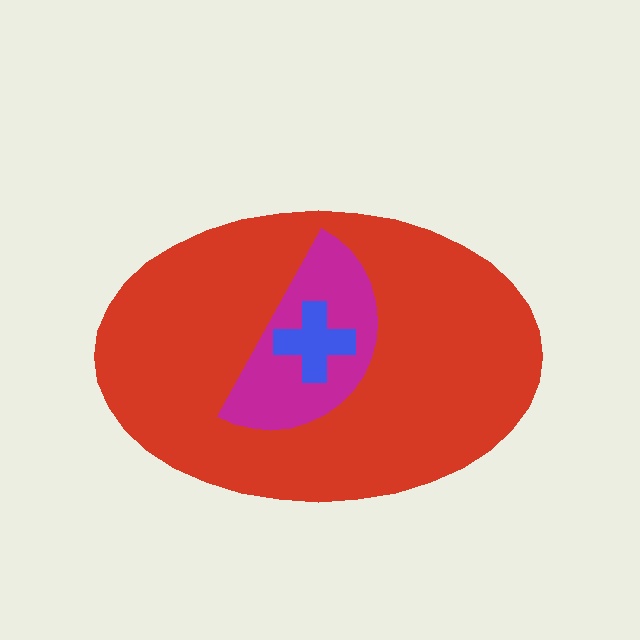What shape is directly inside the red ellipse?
The magenta semicircle.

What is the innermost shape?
The blue cross.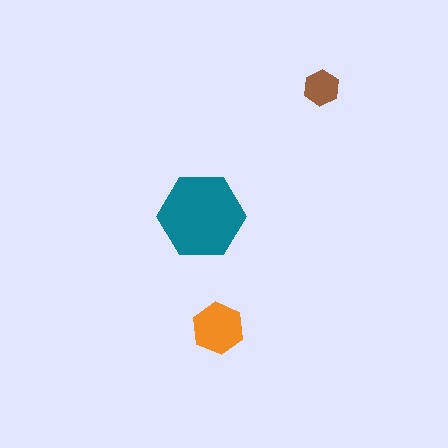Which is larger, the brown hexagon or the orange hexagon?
The orange one.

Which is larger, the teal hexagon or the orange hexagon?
The teal one.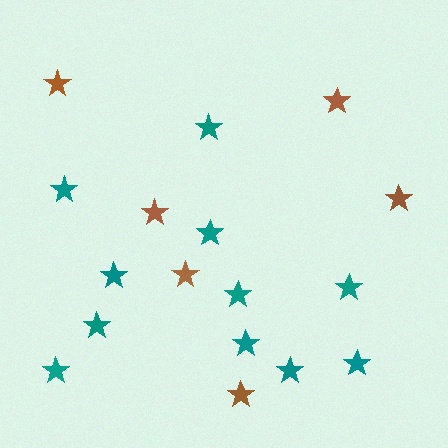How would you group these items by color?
There are 2 groups: one group of brown stars (6) and one group of teal stars (11).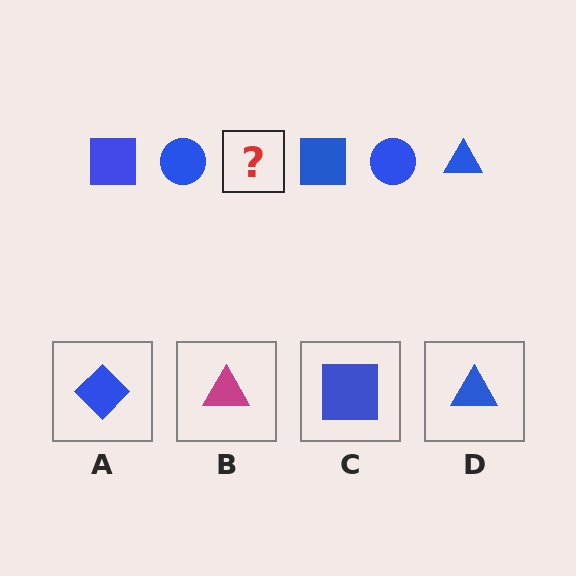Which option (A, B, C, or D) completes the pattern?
D.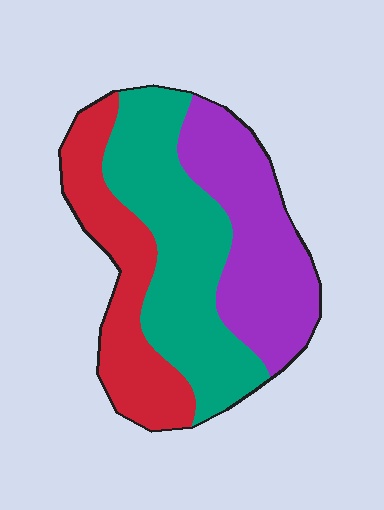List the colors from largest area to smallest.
From largest to smallest: teal, purple, red.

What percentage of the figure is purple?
Purple takes up about one third (1/3) of the figure.